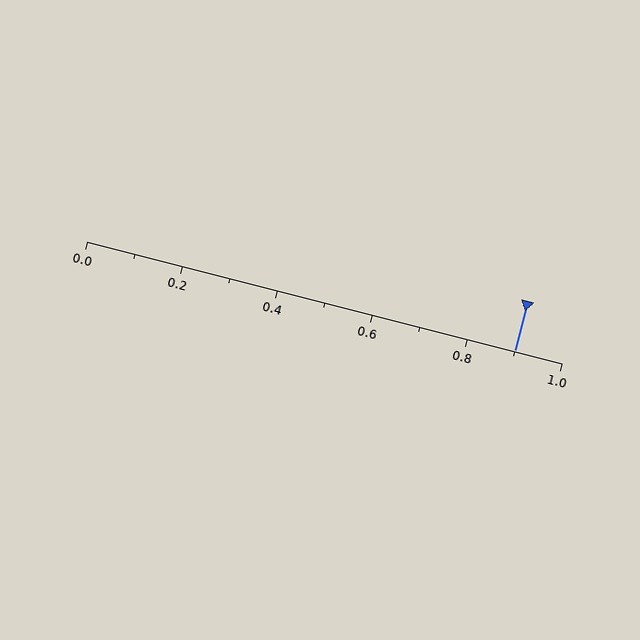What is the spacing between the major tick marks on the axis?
The major ticks are spaced 0.2 apart.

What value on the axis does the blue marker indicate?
The marker indicates approximately 0.9.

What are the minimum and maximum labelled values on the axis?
The axis runs from 0.0 to 1.0.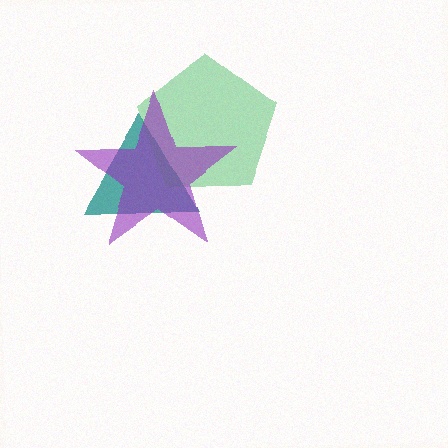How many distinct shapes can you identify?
There are 3 distinct shapes: a teal triangle, a green pentagon, a purple star.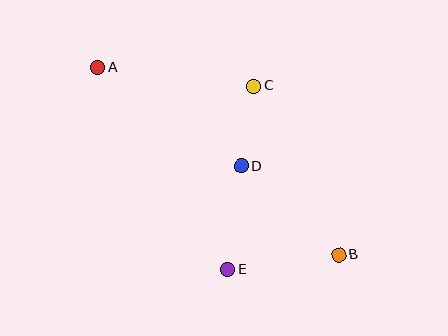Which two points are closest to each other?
Points C and D are closest to each other.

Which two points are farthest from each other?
Points A and B are farthest from each other.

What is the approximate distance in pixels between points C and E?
The distance between C and E is approximately 185 pixels.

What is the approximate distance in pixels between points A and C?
The distance between A and C is approximately 157 pixels.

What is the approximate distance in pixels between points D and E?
The distance between D and E is approximately 104 pixels.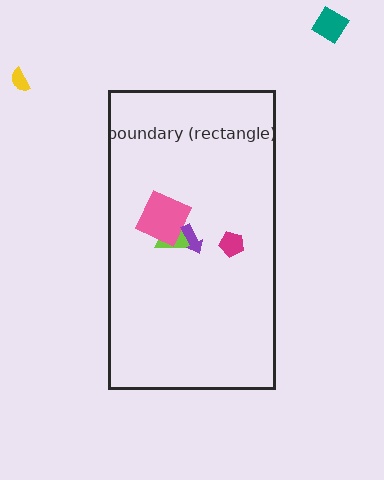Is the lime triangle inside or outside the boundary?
Inside.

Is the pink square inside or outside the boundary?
Inside.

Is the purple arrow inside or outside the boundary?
Inside.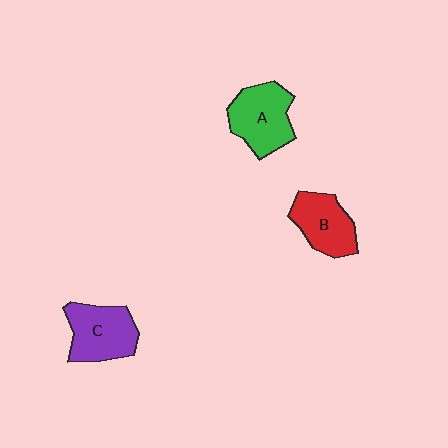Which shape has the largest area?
Shape A (green).